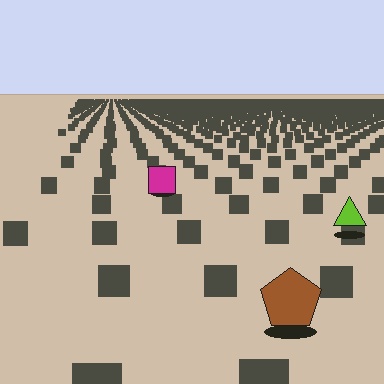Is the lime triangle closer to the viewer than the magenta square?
Yes. The lime triangle is closer — you can tell from the texture gradient: the ground texture is coarser near it.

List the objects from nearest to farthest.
From nearest to farthest: the brown pentagon, the lime triangle, the magenta square.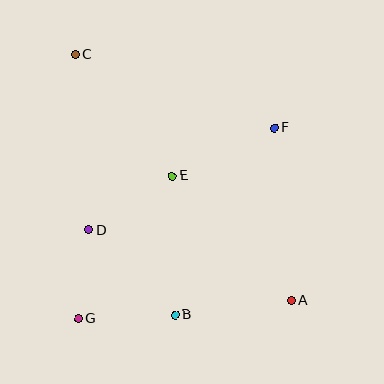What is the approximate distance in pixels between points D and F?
The distance between D and F is approximately 212 pixels.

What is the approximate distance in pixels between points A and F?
The distance between A and F is approximately 173 pixels.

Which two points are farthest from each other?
Points A and C are farthest from each other.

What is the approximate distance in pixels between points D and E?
The distance between D and E is approximately 99 pixels.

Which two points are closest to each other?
Points D and G are closest to each other.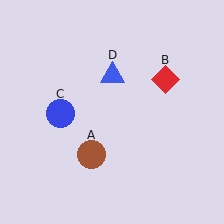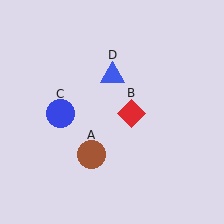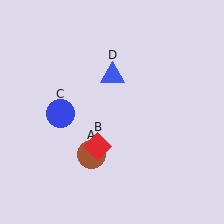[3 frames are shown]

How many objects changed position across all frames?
1 object changed position: red diamond (object B).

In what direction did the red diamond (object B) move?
The red diamond (object B) moved down and to the left.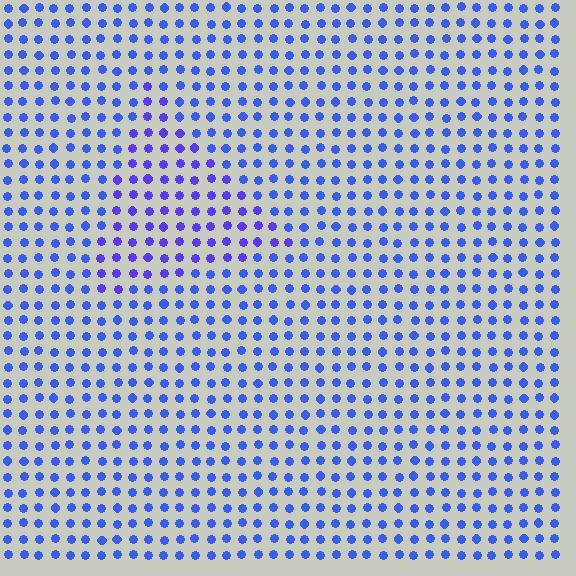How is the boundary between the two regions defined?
The boundary is defined purely by a slight shift in hue (about 24 degrees). Spacing, size, and orientation are identical on both sides.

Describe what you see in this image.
The image is filled with small blue elements in a uniform arrangement. A triangle-shaped region is visible where the elements are tinted to a slightly different hue, forming a subtle color boundary.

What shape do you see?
I see a triangle.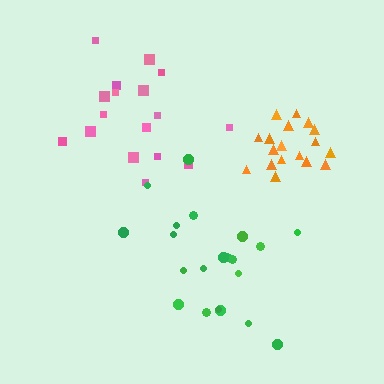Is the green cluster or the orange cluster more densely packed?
Orange.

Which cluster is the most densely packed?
Orange.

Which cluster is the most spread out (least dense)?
Pink.